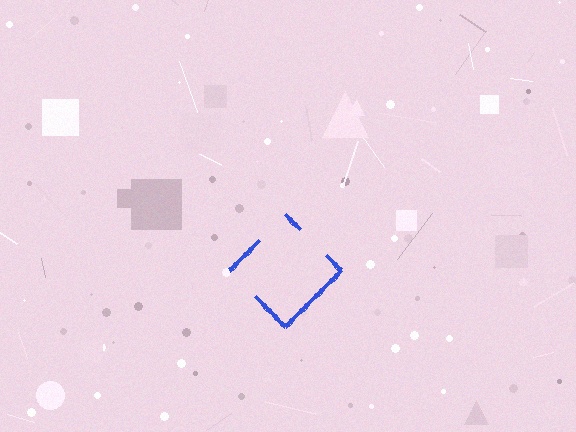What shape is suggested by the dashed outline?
The dashed outline suggests a diamond.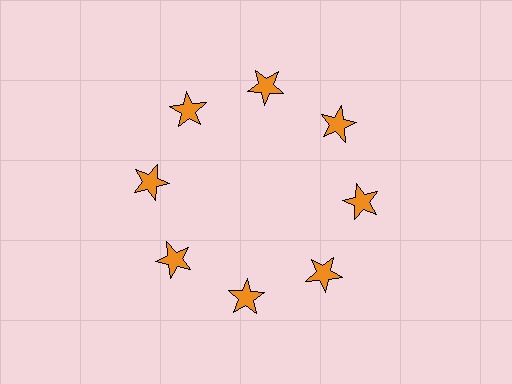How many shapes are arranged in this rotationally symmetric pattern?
There are 8 shapes, arranged in 8 groups of 1.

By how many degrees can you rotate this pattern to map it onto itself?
The pattern maps onto itself every 45 degrees of rotation.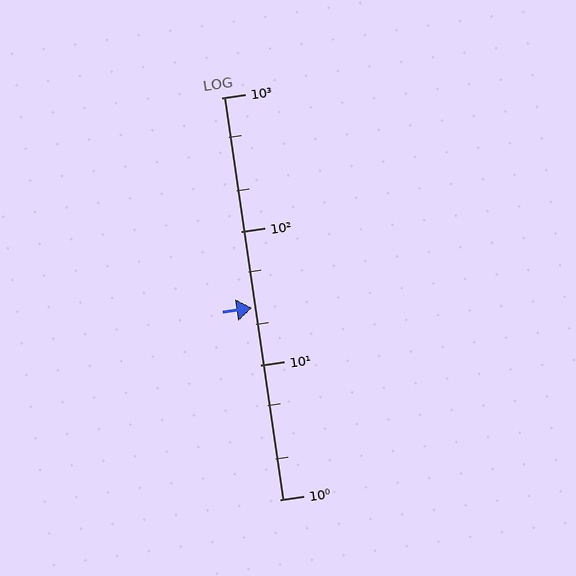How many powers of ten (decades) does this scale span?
The scale spans 3 decades, from 1 to 1000.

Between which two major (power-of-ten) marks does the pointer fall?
The pointer is between 10 and 100.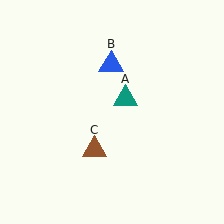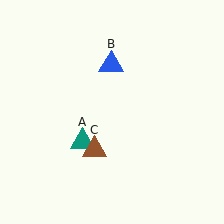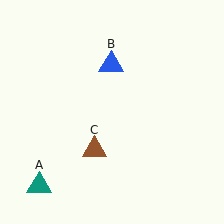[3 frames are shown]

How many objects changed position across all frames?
1 object changed position: teal triangle (object A).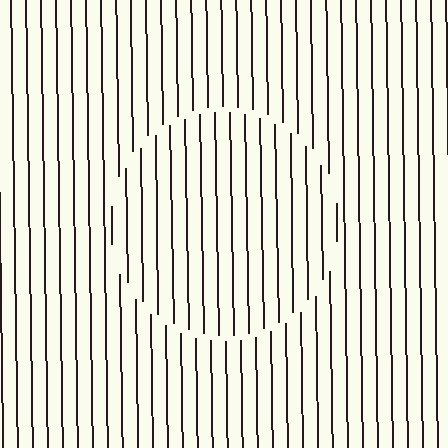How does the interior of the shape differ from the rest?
The interior of the shape contains the same grating, shifted by half a period — the contour is defined by the phase discontinuity where line-ends from the inner and outer gratings abut.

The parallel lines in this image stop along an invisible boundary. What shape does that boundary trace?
An illusory circle. The interior of the shape contains the same grating, shifted by half a period — the contour is defined by the phase discontinuity where line-ends from the inner and outer gratings abut.